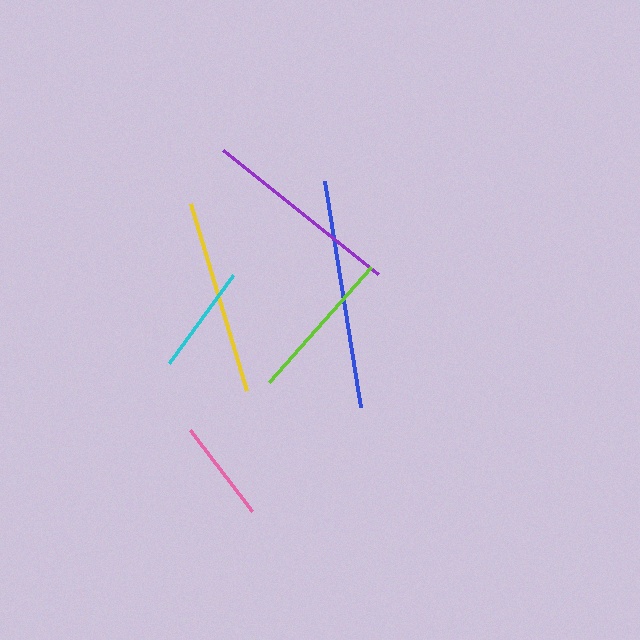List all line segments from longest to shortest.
From longest to shortest: blue, purple, yellow, lime, cyan, pink.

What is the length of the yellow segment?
The yellow segment is approximately 195 pixels long.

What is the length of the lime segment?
The lime segment is approximately 154 pixels long.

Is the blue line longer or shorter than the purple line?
The blue line is longer than the purple line.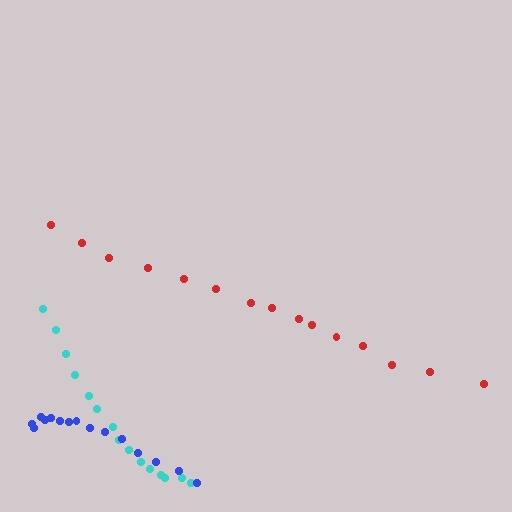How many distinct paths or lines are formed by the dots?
There are 3 distinct paths.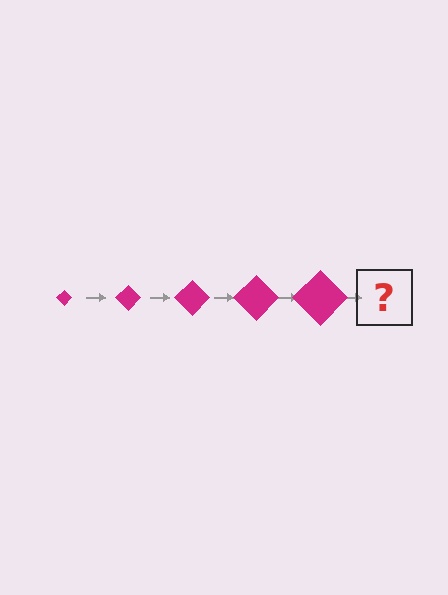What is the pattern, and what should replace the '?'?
The pattern is that the diamond gets progressively larger each step. The '?' should be a magenta diamond, larger than the previous one.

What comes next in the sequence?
The next element should be a magenta diamond, larger than the previous one.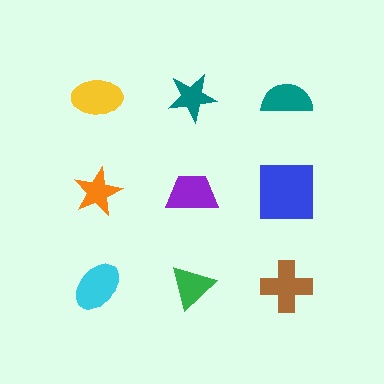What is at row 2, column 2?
A purple trapezoid.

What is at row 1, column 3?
A teal semicircle.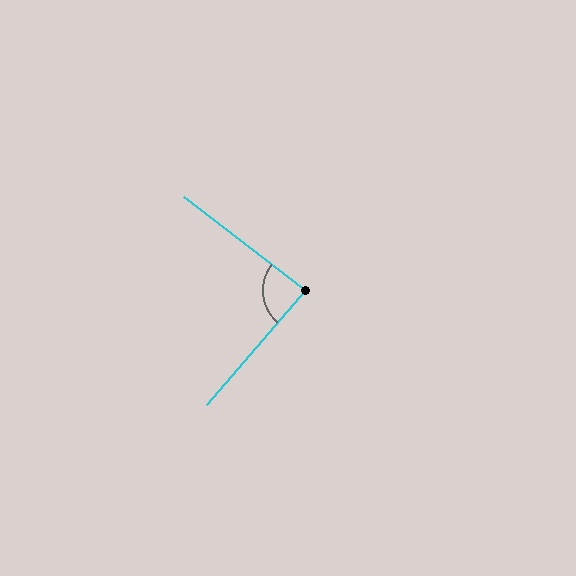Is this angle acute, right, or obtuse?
It is approximately a right angle.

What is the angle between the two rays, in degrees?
Approximately 87 degrees.